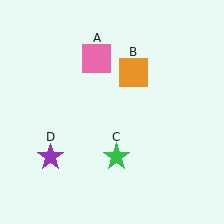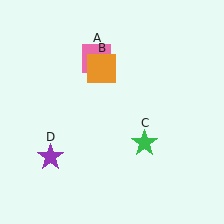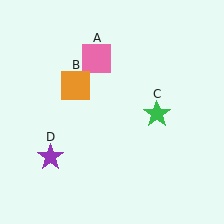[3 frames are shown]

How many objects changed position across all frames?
2 objects changed position: orange square (object B), green star (object C).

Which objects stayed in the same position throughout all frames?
Pink square (object A) and purple star (object D) remained stationary.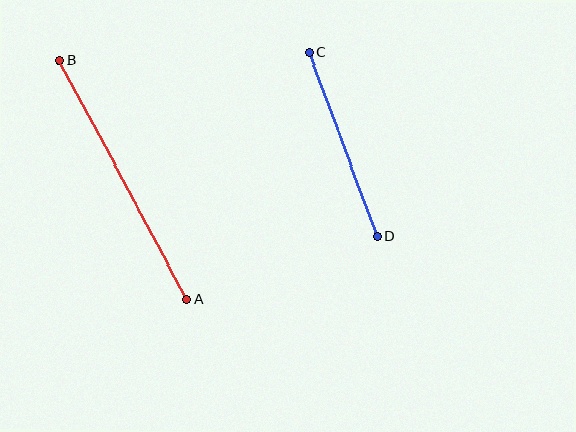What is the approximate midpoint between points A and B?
The midpoint is at approximately (123, 180) pixels.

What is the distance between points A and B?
The distance is approximately 271 pixels.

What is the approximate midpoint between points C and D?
The midpoint is at approximately (343, 144) pixels.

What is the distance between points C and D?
The distance is approximately 196 pixels.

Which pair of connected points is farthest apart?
Points A and B are farthest apart.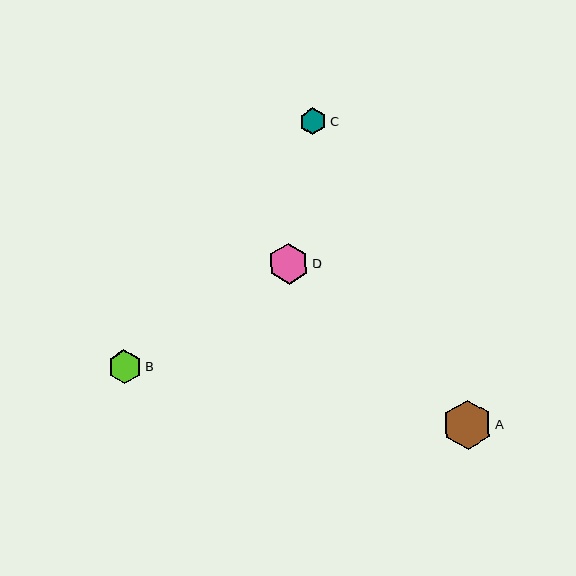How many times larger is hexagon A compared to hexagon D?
Hexagon A is approximately 1.2 times the size of hexagon D.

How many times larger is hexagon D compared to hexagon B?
Hexagon D is approximately 1.2 times the size of hexagon B.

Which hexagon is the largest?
Hexagon A is the largest with a size of approximately 49 pixels.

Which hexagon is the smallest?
Hexagon C is the smallest with a size of approximately 27 pixels.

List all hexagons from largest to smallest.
From largest to smallest: A, D, B, C.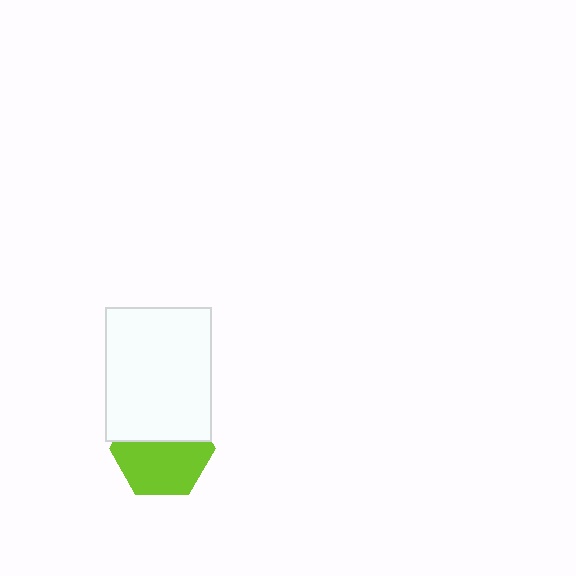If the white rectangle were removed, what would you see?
You would see the complete lime hexagon.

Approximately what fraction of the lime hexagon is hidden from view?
Roughly 40% of the lime hexagon is hidden behind the white rectangle.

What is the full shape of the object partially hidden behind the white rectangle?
The partially hidden object is a lime hexagon.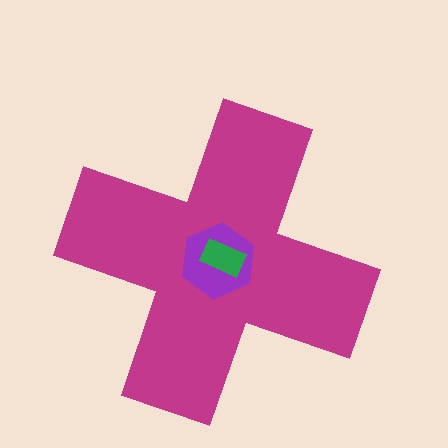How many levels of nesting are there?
3.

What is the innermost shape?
The green rectangle.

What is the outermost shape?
The magenta cross.